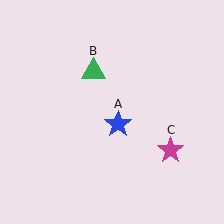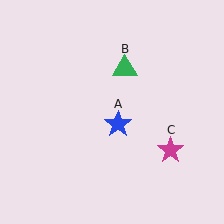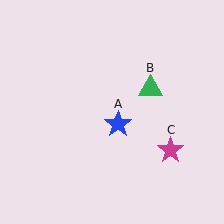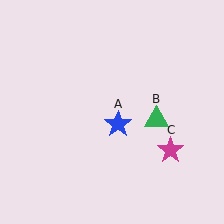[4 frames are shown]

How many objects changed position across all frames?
1 object changed position: green triangle (object B).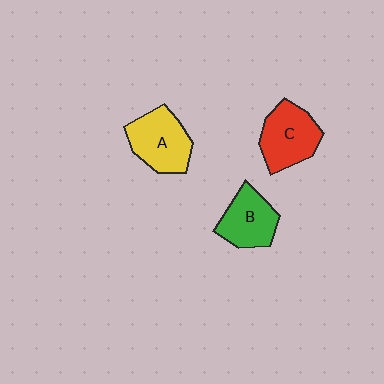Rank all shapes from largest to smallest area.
From largest to smallest: A (yellow), C (red), B (green).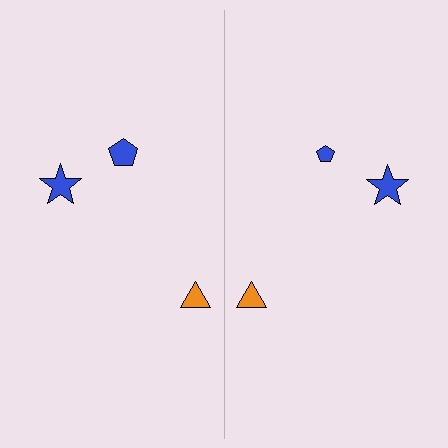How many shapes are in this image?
There are 6 shapes in this image.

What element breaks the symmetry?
The blue pentagon on the right side has a different size than its mirror counterpart.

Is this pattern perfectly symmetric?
No, the pattern is not perfectly symmetric. The blue pentagon on the right side has a different size than its mirror counterpart.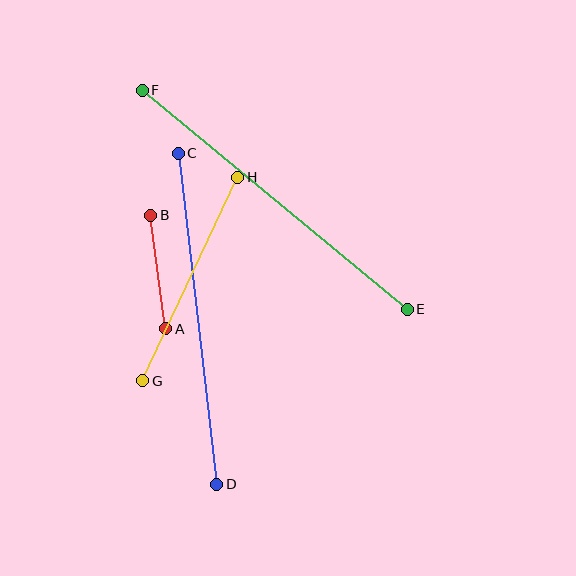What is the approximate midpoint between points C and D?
The midpoint is at approximately (197, 319) pixels.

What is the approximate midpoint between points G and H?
The midpoint is at approximately (190, 279) pixels.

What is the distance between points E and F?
The distance is approximately 344 pixels.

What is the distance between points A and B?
The distance is approximately 114 pixels.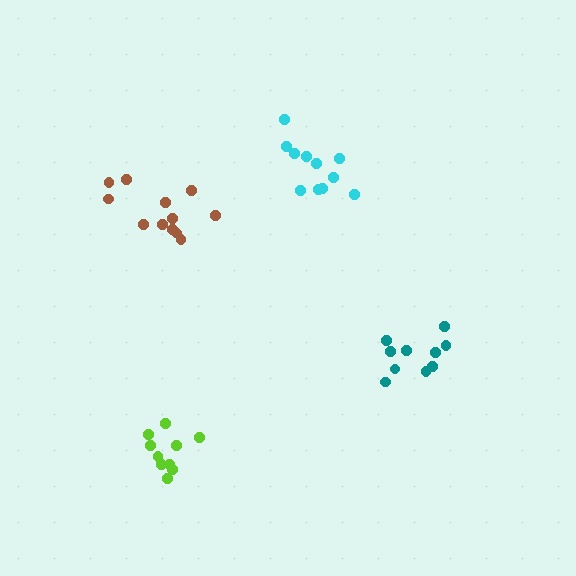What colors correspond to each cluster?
The clusters are colored: teal, brown, cyan, lime.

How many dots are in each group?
Group 1: 10 dots, Group 2: 12 dots, Group 3: 11 dots, Group 4: 10 dots (43 total).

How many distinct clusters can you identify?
There are 4 distinct clusters.